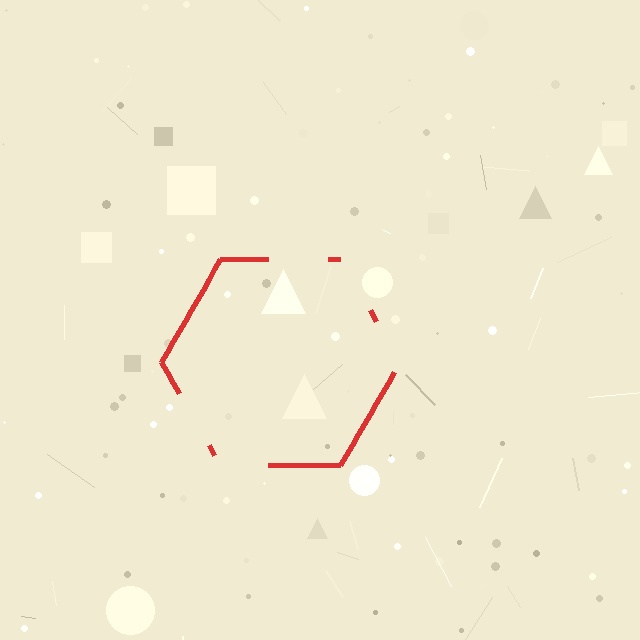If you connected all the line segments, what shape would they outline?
They would outline a hexagon.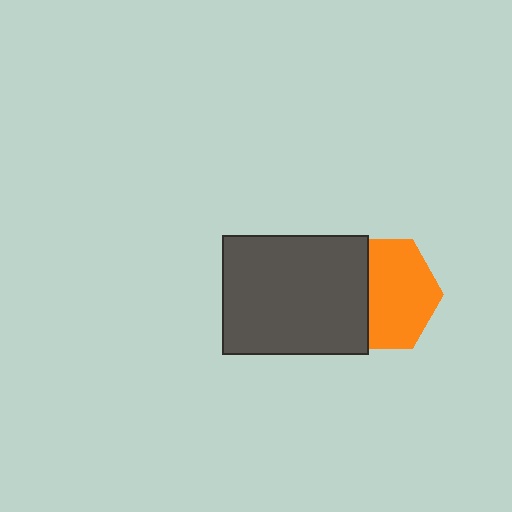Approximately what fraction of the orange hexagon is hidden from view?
Roughly 38% of the orange hexagon is hidden behind the dark gray rectangle.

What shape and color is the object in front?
The object in front is a dark gray rectangle.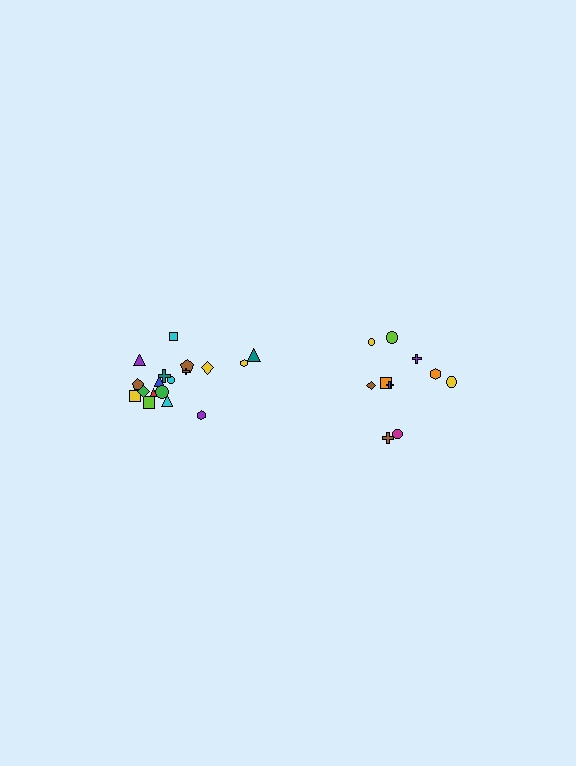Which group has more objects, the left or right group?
The left group.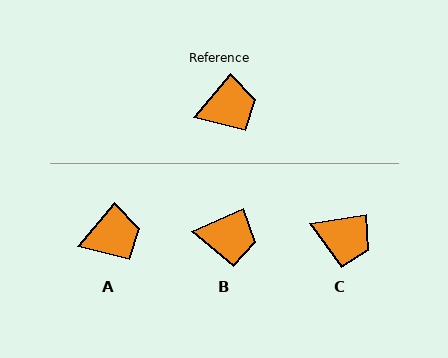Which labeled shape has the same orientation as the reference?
A.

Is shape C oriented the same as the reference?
No, it is off by about 41 degrees.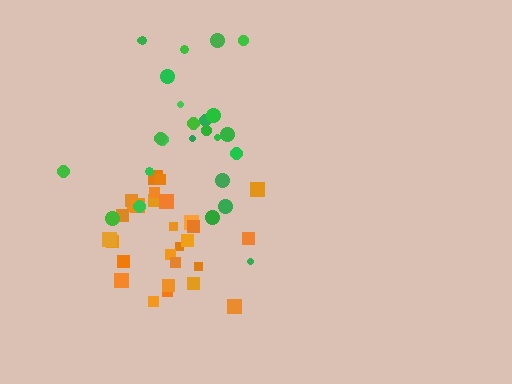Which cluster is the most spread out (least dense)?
Green.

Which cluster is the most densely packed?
Orange.